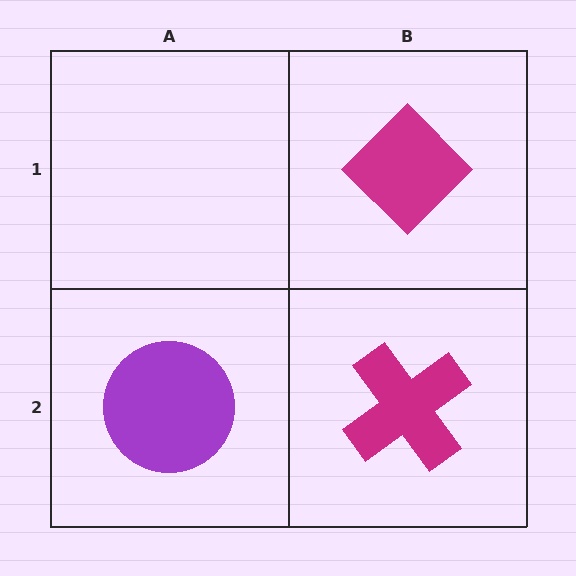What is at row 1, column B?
A magenta diamond.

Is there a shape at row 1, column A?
No, that cell is empty.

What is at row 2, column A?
A purple circle.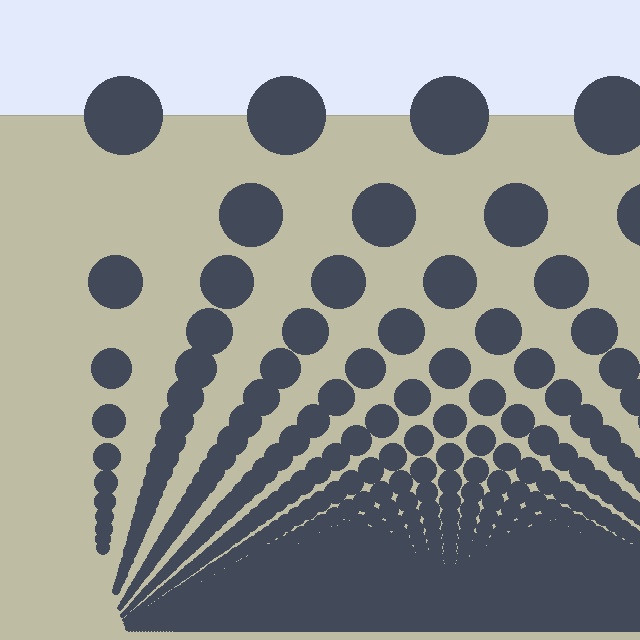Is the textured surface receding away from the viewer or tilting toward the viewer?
The surface appears to tilt toward the viewer. Texture elements get larger and sparser toward the top.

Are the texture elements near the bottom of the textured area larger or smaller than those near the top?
Smaller. The gradient is inverted — elements near the bottom are smaller and denser.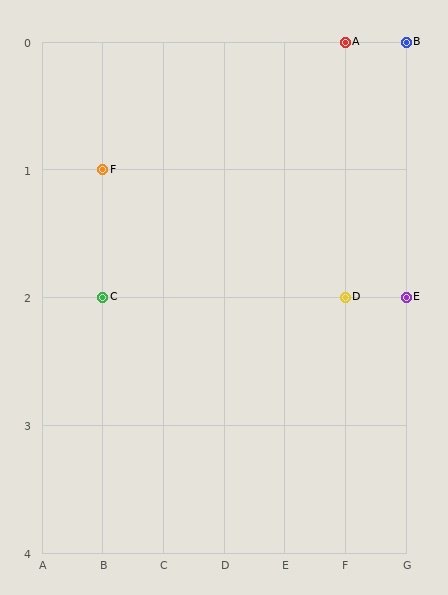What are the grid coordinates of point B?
Point B is at grid coordinates (G, 0).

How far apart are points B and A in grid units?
Points B and A are 1 column apart.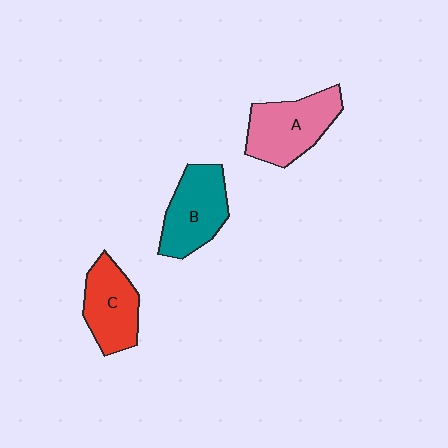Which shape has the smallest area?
Shape C (red).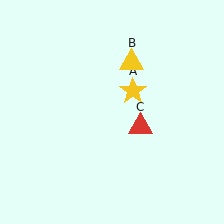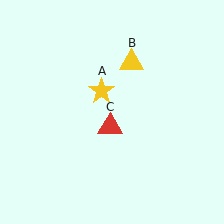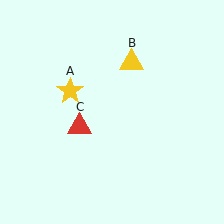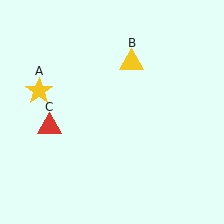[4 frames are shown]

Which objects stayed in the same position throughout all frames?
Yellow triangle (object B) remained stationary.